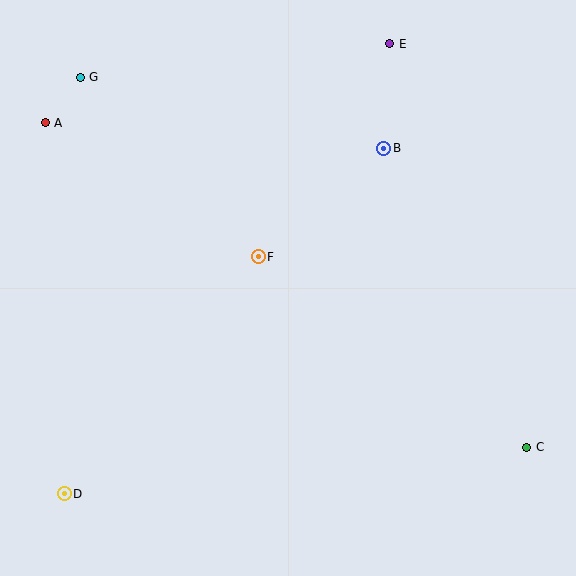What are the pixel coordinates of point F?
Point F is at (258, 257).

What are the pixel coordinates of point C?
Point C is at (527, 447).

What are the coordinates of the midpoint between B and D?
The midpoint between B and D is at (224, 321).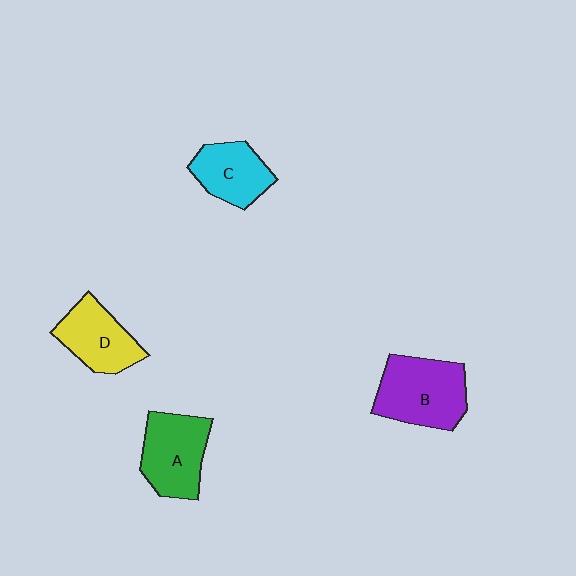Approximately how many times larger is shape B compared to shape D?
Approximately 1.3 times.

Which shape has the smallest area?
Shape C (cyan).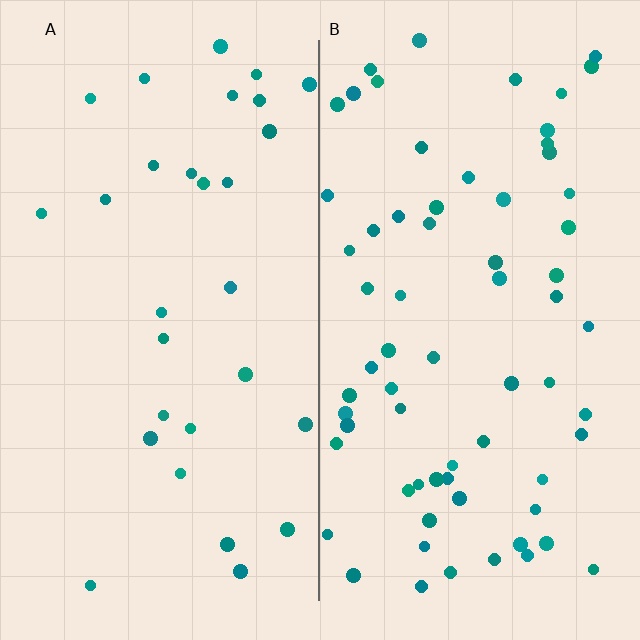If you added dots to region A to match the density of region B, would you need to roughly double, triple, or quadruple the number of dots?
Approximately double.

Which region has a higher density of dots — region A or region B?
B (the right).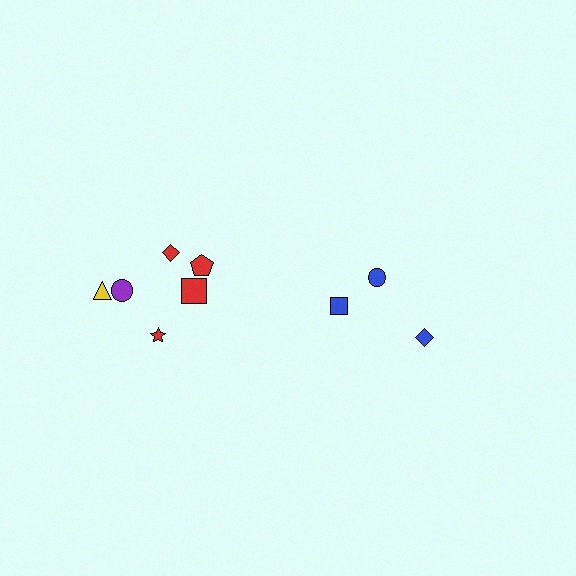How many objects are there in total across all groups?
There are 9 objects.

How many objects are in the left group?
There are 6 objects.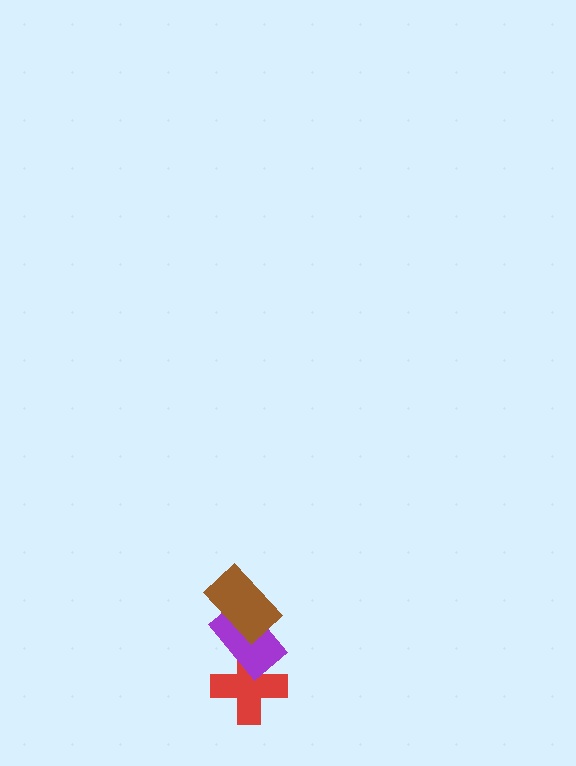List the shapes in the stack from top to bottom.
From top to bottom: the brown rectangle, the purple rectangle, the red cross.